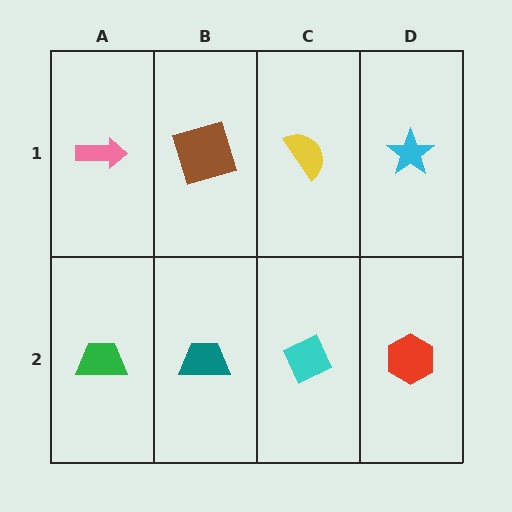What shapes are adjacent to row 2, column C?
A yellow semicircle (row 1, column C), a teal trapezoid (row 2, column B), a red hexagon (row 2, column D).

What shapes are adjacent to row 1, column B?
A teal trapezoid (row 2, column B), a pink arrow (row 1, column A), a yellow semicircle (row 1, column C).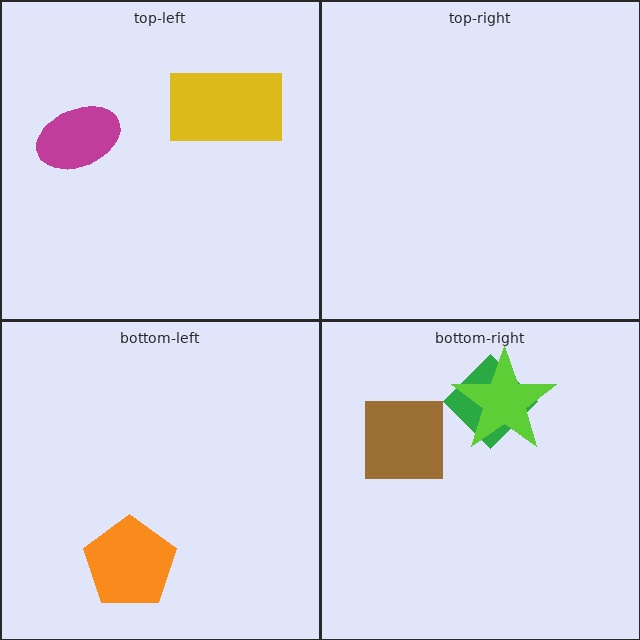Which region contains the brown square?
The bottom-right region.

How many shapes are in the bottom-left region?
1.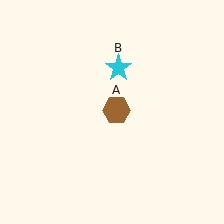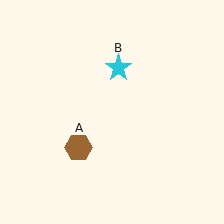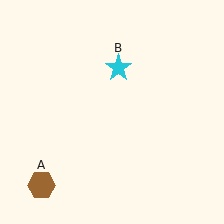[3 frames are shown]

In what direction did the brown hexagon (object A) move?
The brown hexagon (object A) moved down and to the left.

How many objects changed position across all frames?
1 object changed position: brown hexagon (object A).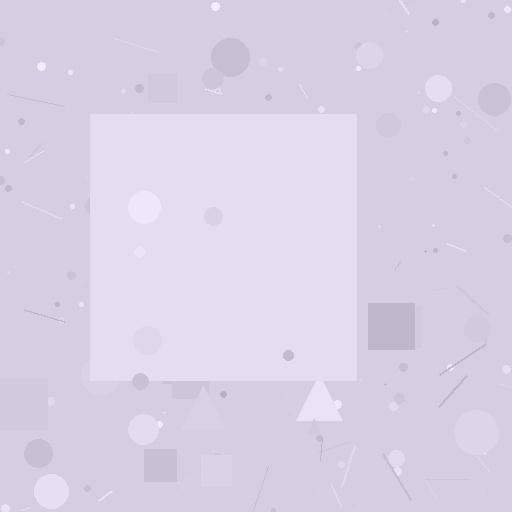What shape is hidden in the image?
A square is hidden in the image.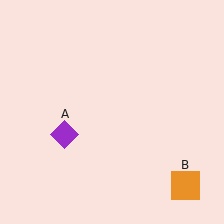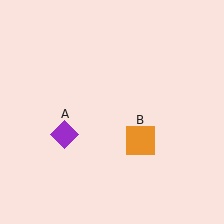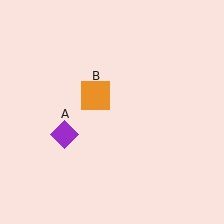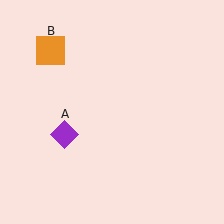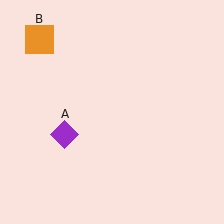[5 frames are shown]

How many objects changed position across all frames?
1 object changed position: orange square (object B).